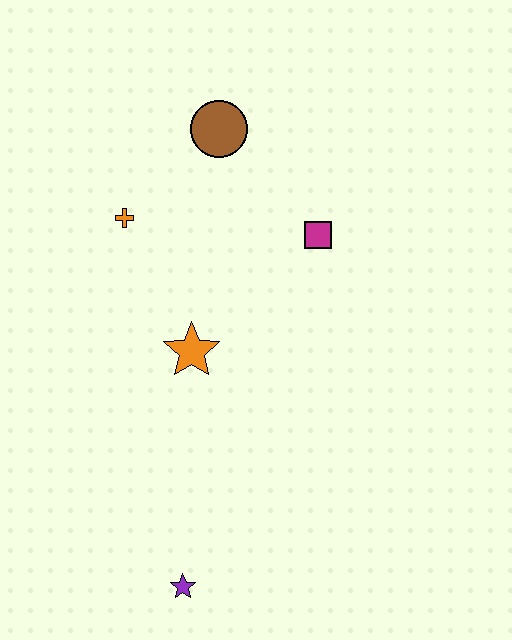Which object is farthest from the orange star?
The purple star is farthest from the orange star.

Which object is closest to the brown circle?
The orange cross is closest to the brown circle.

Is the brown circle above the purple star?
Yes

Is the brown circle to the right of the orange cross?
Yes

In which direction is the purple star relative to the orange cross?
The purple star is below the orange cross.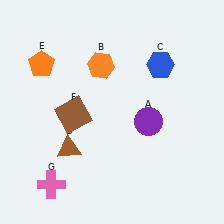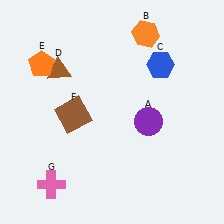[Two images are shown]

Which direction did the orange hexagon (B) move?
The orange hexagon (B) moved right.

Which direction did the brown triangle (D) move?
The brown triangle (D) moved up.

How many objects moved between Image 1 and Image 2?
2 objects moved between the two images.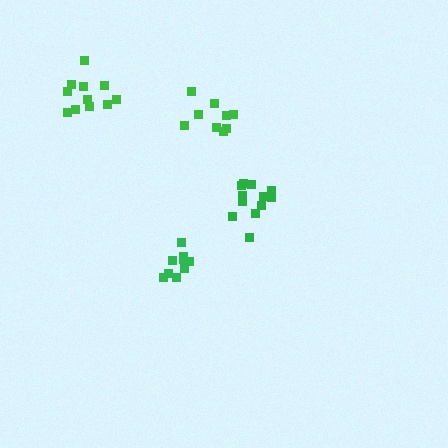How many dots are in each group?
Group 1: 12 dots, Group 2: 9 dots, Group 3: 9 dots, Group 4: 11 dots (41 total).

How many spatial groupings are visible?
There are 4 spatial groupings.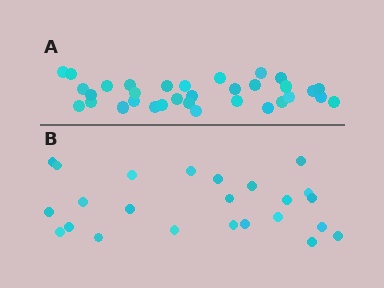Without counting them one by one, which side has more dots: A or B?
Region A (the top region) has more dots.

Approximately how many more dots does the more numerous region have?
Region A has roughly 8 or so more dots than region B.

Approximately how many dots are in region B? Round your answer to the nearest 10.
About 20 dots. (The exact count is 24, which rounds to 20.)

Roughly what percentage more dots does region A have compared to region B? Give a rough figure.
About 40% more.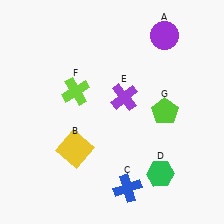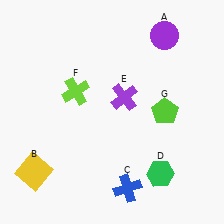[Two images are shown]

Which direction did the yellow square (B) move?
The yellow square (B) moved left.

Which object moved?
The yellow square (B) moved left.